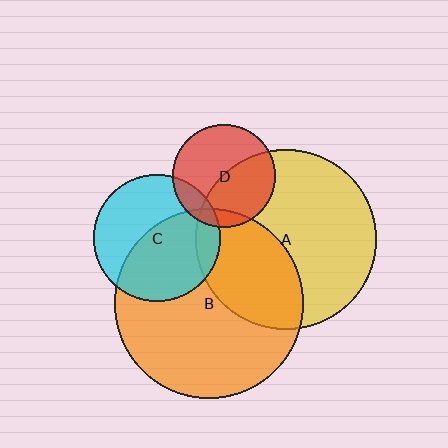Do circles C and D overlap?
Yes.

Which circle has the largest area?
Circle B (orange).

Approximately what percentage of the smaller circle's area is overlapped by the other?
Approximately 15%.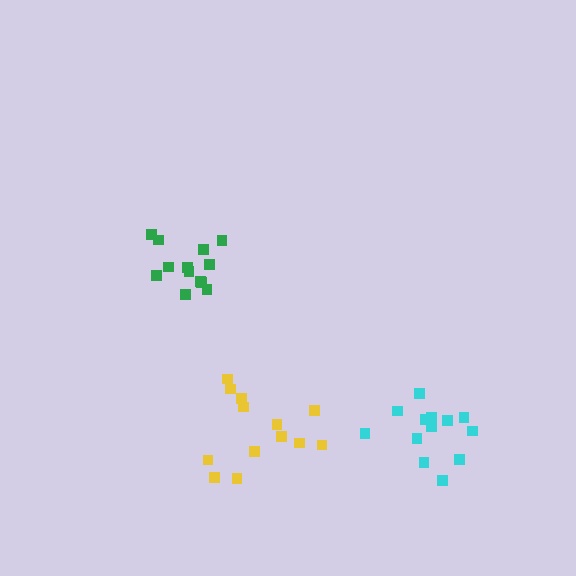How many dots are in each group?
Group 1: 13 dots, Group 2: 13 dots, Group 3: 13 dots (39 total).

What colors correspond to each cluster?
The clusters are colored: green, cyan, yellow.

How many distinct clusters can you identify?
There are 3 distinct clusters.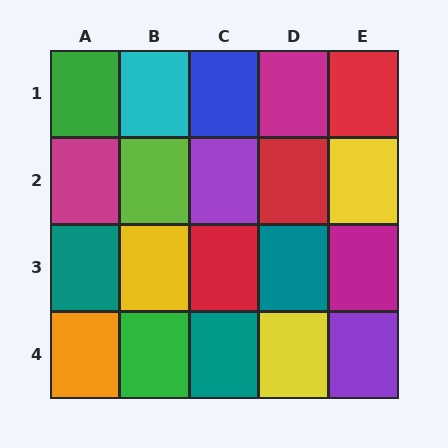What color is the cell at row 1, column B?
Cyan.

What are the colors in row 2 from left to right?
Magenta, lime, purple, red, yellow.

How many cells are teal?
3 cells are teal.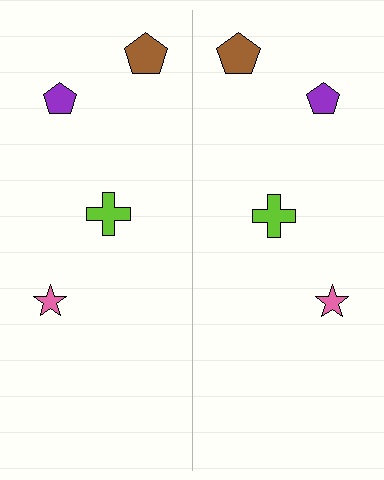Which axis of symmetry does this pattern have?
The pattern has a vertical axis of symmetry running through the center of the image.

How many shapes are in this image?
There are 8 shapes in this image.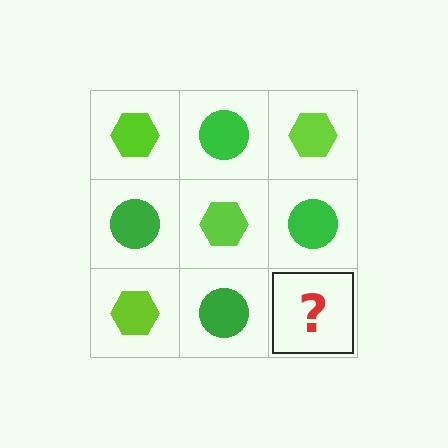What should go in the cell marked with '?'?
The missing cell should contain a lime hexagon.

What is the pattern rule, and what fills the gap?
The rule is that it alternates lime hexagon and green circle in a checkerboard pattern. The gap should be filled with a lime hexagon.